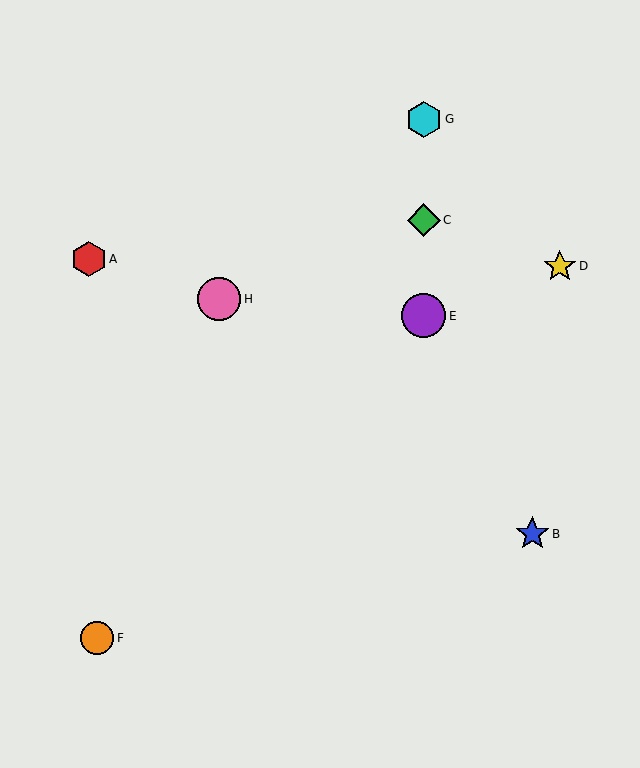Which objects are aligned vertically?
Objects C, E, G are aligned vertically.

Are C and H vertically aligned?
No, C is at x≈424 and H is at x≈219.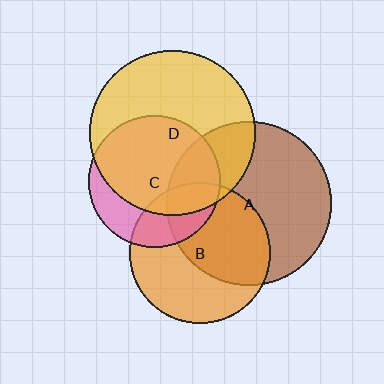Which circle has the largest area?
Circle D (yellow).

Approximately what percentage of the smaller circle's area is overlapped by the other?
Approximately 30%.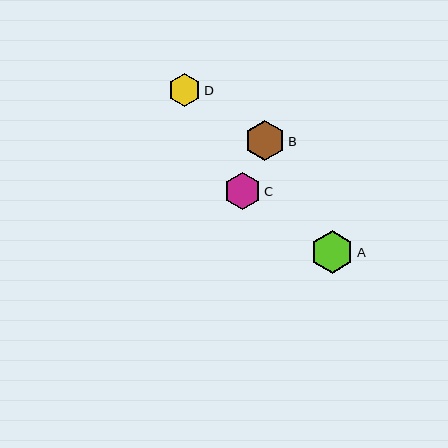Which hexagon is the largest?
Hexagon A is the largest with a size of approximately 43 pixels.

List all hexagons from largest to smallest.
From largest to smallest: A, B, C, D.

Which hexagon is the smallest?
Hexagon D is the smallest with a size of approximately 32 pixels.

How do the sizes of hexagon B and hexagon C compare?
Hexagon B and hexagon C are approximately the same size.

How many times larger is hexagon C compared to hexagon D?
Hexagon C is approximately 1.2 times the size of hexagon D.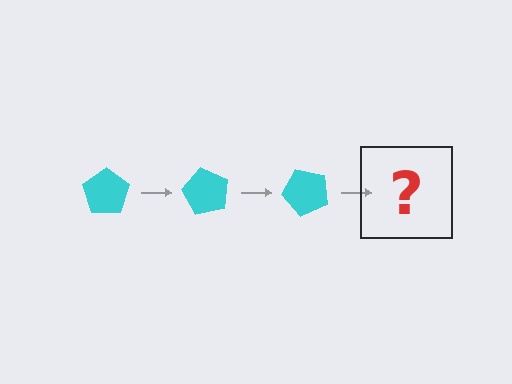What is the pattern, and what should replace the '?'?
The pattern is that the pentagon rotates 60 degrees each step. The '?' should be a cyan pentagon rotated 180 degrees.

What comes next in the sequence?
The next element should be a cyan pentagon rotated 180 degrees.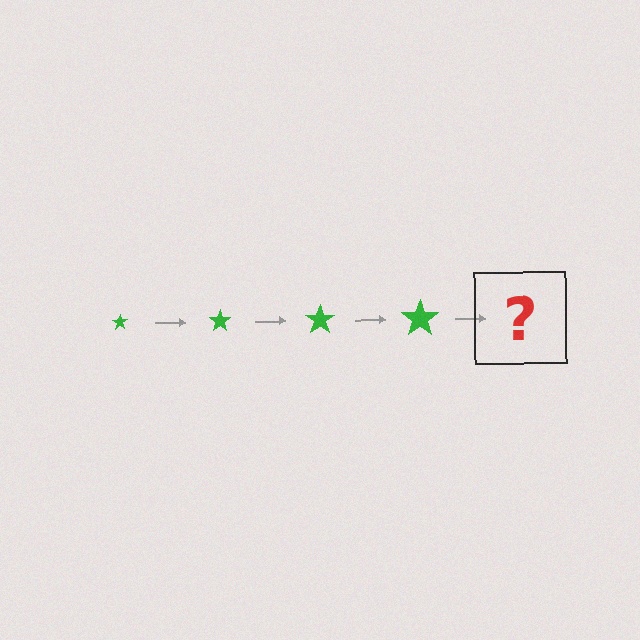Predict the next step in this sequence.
The next step is a green star, larger than the previous one.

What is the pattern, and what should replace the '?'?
The pattern is that the star gets progressively larger each step. The '?' should be a green star, larger than the previous one.